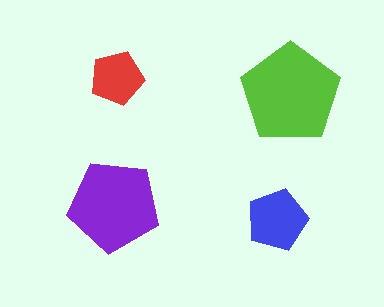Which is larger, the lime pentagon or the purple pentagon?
The lime one.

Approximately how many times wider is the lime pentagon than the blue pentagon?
About 1.5 times wider.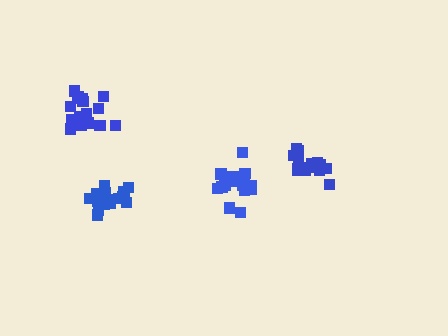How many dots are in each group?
Group 1: 16 dots, Group 2: 17 dots, Group 3: 16 dots, Group 4: 18 dots (67 total).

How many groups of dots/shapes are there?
There are 4 groups.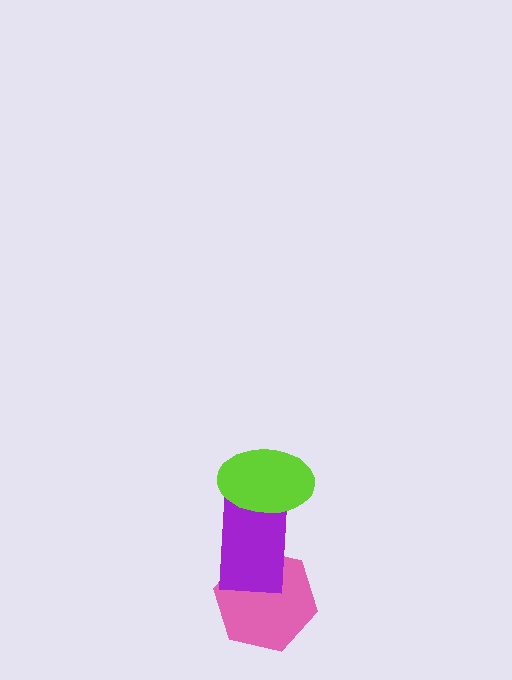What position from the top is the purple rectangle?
The purple rectangle is 2nd from the top.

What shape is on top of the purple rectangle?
The lime ellipse is on top of the purple rectangle.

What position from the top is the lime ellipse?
The lime ellipse is 1st from the top.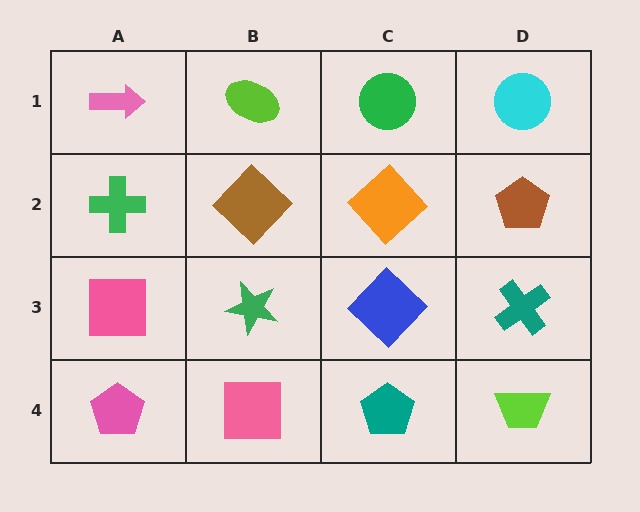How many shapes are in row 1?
4 shapes.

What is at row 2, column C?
An orange diamond.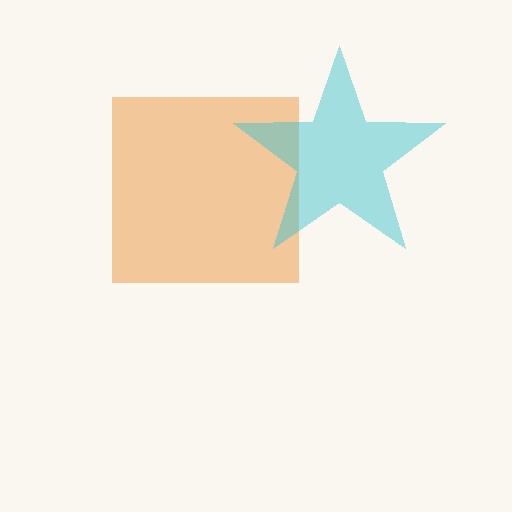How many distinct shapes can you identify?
There are 2 distinct shapes: an orange square, a cyan star.